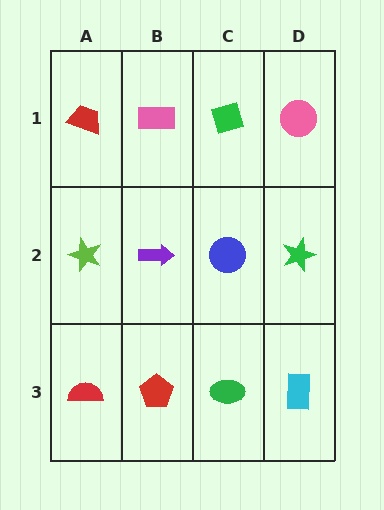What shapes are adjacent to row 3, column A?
A lime star (row 2, column A), a red pentagon (row 3, column B).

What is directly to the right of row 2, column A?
A purple arrow.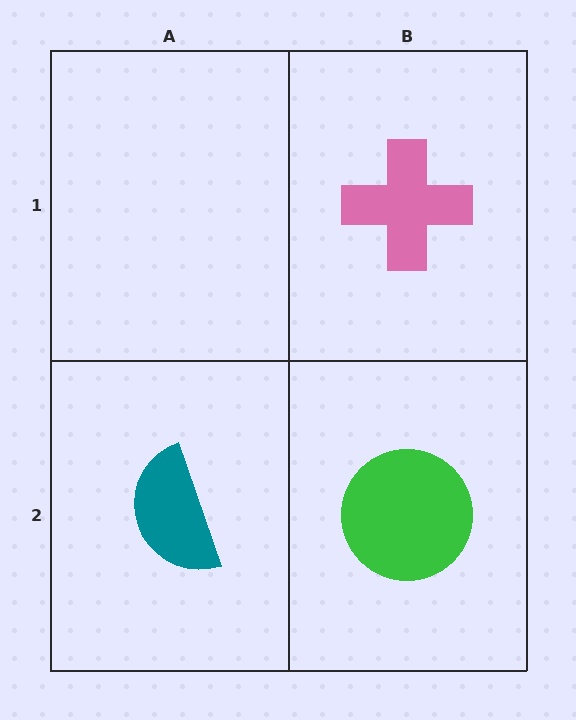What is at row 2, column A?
A teal semicircle.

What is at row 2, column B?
A green circle.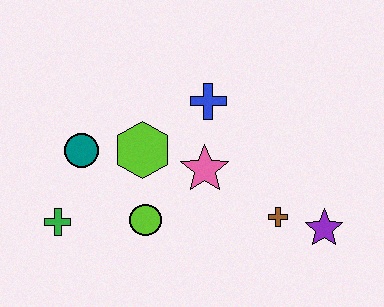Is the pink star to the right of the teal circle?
Yes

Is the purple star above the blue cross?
No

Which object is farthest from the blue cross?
The green cross is farthest from the blue cross.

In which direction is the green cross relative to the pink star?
The green cross is to the left of the pink star.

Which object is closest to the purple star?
The brown cross is closest to the purple star.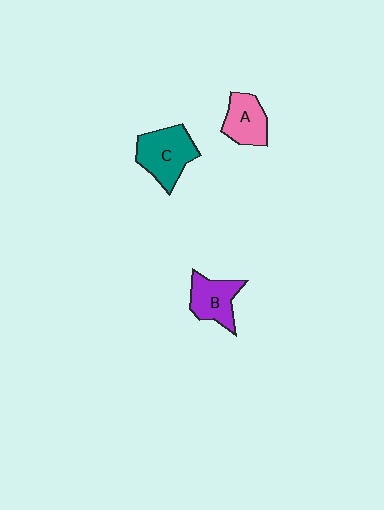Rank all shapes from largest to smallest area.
From largest to smallest: C (teal), B (purple), A (pink).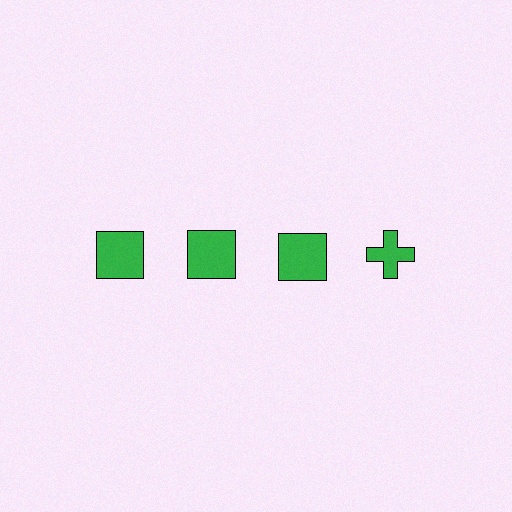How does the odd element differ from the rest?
It has a different shape: cross instead of square.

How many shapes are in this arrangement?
There are 4 shapes arranged in a grid pattern.